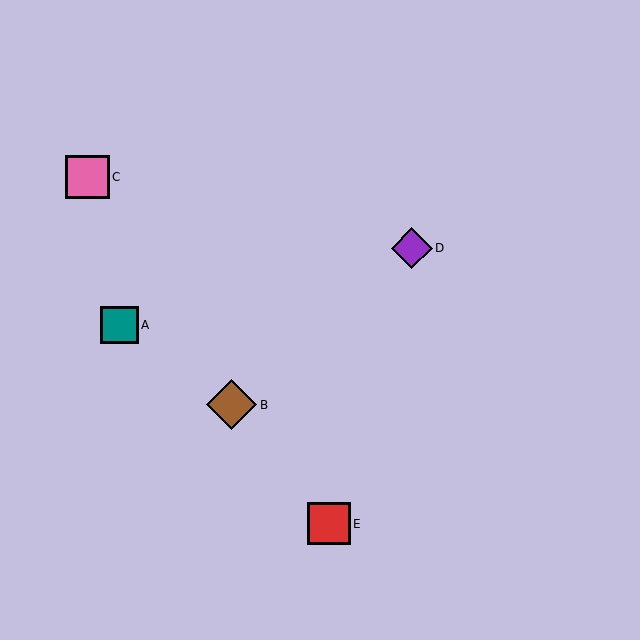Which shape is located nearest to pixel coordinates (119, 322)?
The teal square (labeled A) at (119, 325) is nearest to that location.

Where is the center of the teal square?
The center of the teal square is at (119, 325).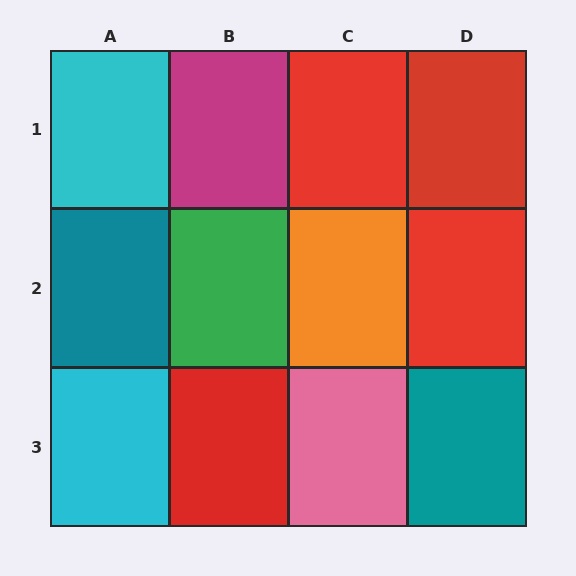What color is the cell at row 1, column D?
Red.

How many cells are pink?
1 cell is pink.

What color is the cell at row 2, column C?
Orange.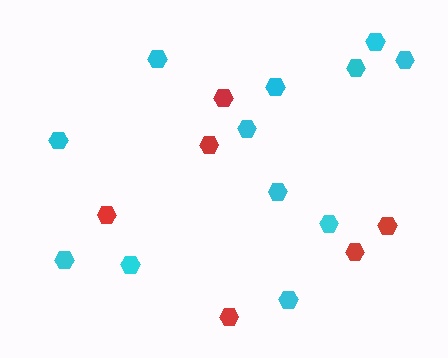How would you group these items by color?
There are 2 groups: one group of cyan hexagons (12) and one group of red hexagons (6).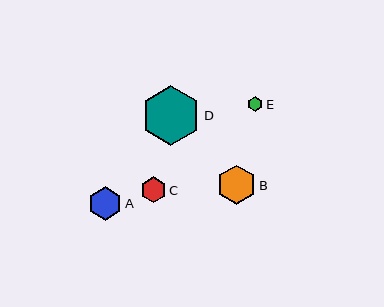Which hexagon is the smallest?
Hexagon E is the smallest with a size of approximately 15 pixels.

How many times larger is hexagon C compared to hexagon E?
Hexagon C is approximately 1.7 times the size of hexagon E.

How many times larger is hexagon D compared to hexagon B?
Hexagon D is approximately 1.5 times the size of hexagon B.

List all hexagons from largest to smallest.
From largest to smallest: D, B, A, C, E.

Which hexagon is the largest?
Hexagon D is the largest with a size of approximately 60 pixels.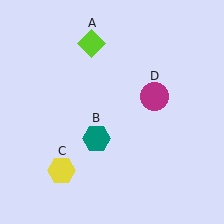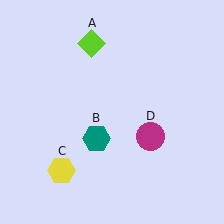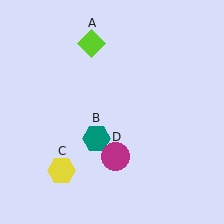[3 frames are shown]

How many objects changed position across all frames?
1 object changed position: magenta circle (object D).